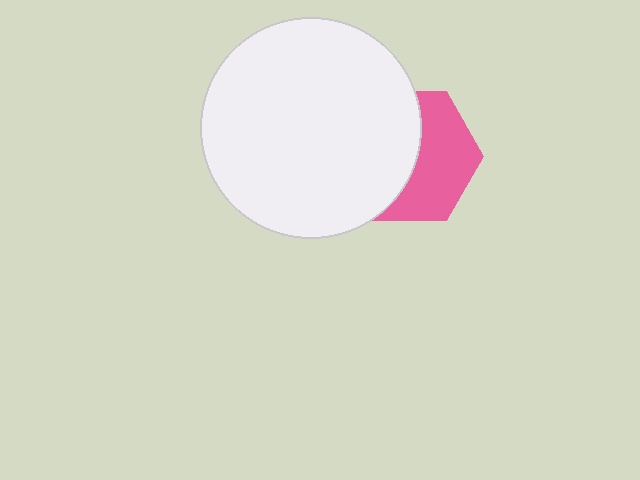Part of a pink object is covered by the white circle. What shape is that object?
It is a hexagon.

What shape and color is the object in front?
The object in front is a white circle.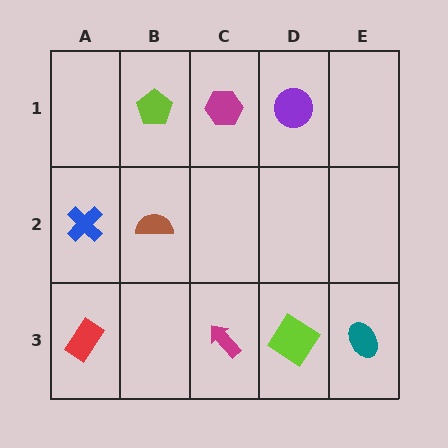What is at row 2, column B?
A brown semicircle.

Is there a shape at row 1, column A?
No, that cell is empty.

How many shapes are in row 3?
4 shapes.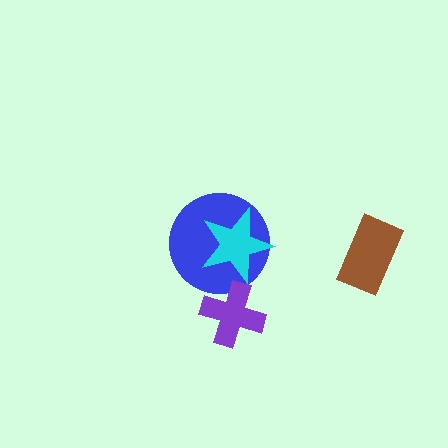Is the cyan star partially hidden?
No, no other shape covers it.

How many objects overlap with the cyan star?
1 object overlaps with the cyan star.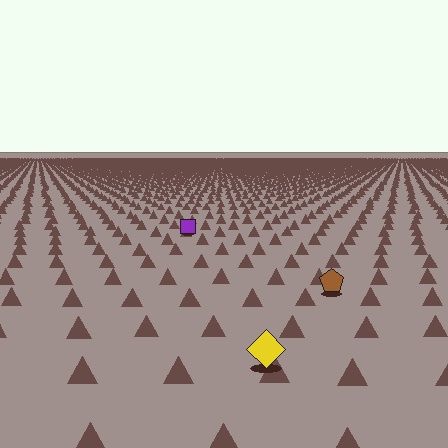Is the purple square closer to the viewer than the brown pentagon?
No. The brown pentagon is closer — you can tell from the texture gradient: the ground texture is coarser near it.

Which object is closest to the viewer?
The yellow diamond is closest. The texture marks near it are larger and more spread out.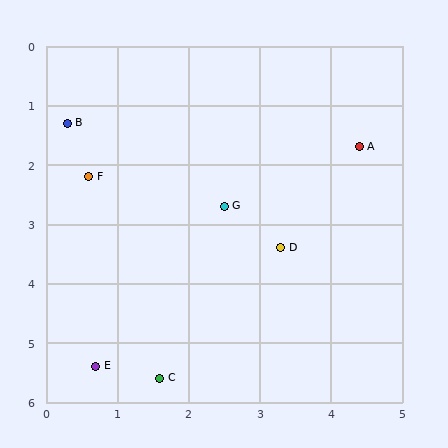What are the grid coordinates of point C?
Point C is at approximately (1.6, 5.6).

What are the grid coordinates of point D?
Point D is at approximately (3.3, 3.4).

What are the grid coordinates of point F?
Point F is at approximately (0.6, 2.2).